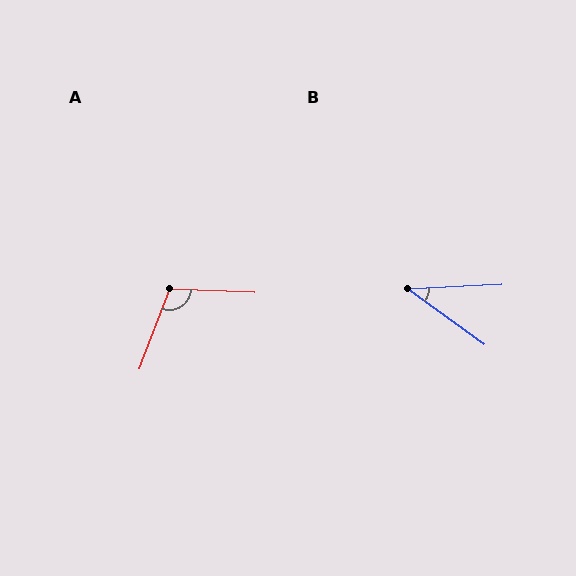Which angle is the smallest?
B, at approximately 38 degrees.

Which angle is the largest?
A, at approximately 108 degrees.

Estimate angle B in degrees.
Approximately 38 degrees.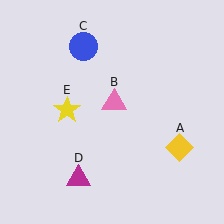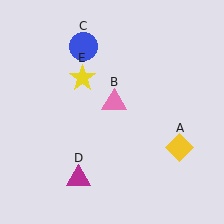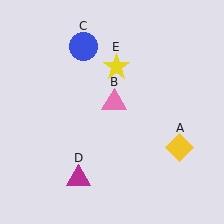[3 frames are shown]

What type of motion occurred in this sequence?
The yellow star (object E) rotated clockwise around the center of the scene.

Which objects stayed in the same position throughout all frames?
Yellow diamond (object A) and pink triangle (object B) and blue circle (object C) and magenta triangle (object D) remained stationary.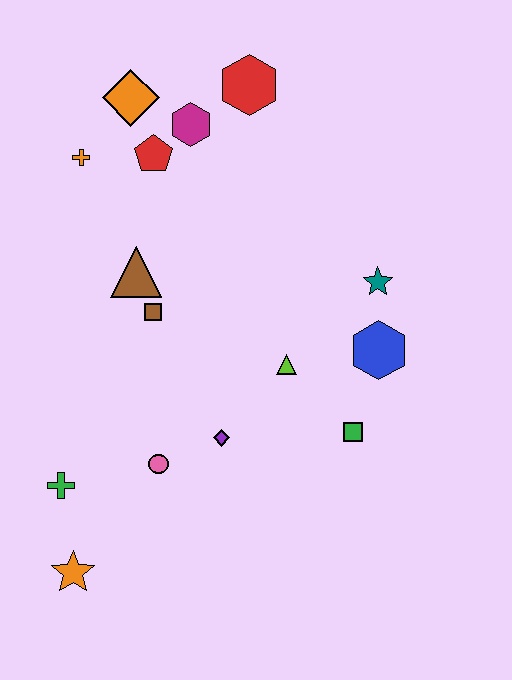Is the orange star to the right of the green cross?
Yes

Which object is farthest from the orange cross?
The orange star is farthest from the orange cross.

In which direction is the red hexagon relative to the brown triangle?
The red hexagon is above the brown triangle.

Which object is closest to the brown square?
The brown triangle is closest to the brown square.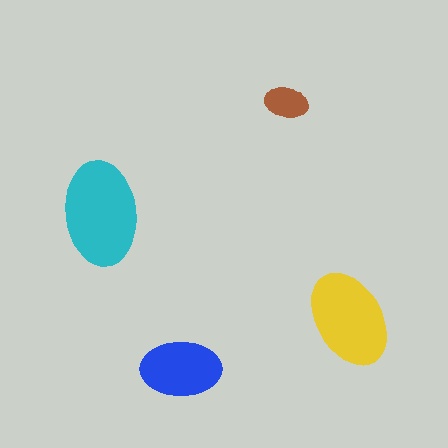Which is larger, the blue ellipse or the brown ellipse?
The blue one.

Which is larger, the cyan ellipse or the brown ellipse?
The cyan one.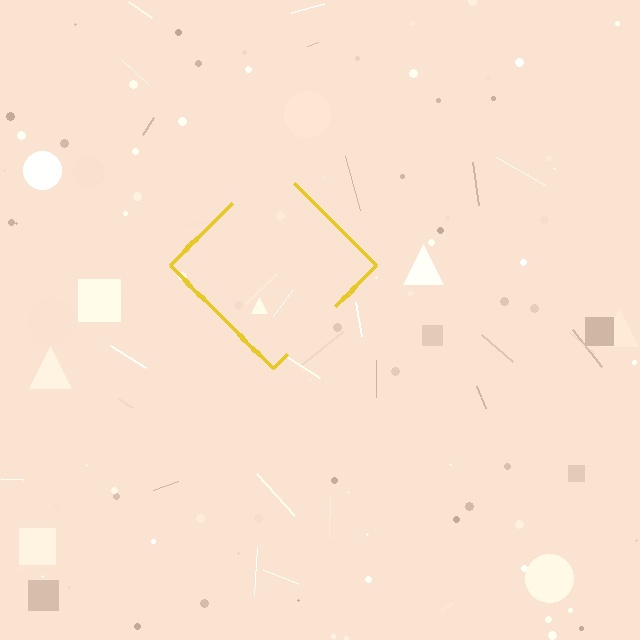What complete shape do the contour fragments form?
The contour fragments form a diamond.